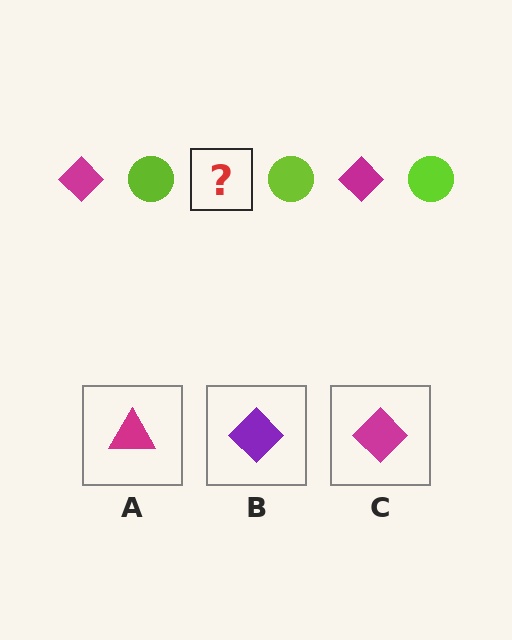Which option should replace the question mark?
Option C.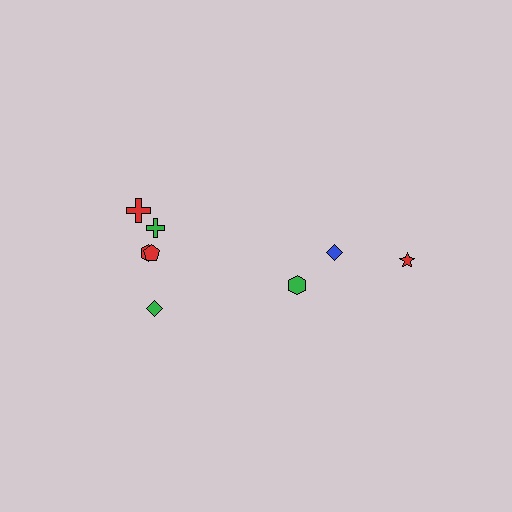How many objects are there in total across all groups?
There are 8 objects.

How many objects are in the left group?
There are 5 objects.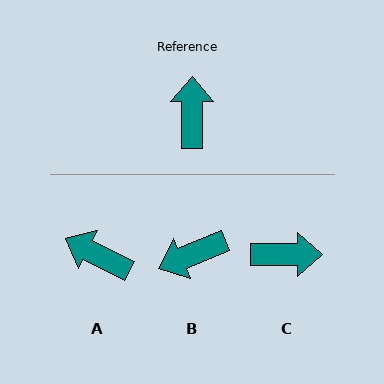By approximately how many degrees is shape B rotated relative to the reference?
Approximately 112 degrees counter-clockwise.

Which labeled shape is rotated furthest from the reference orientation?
B, about 112 degrees away.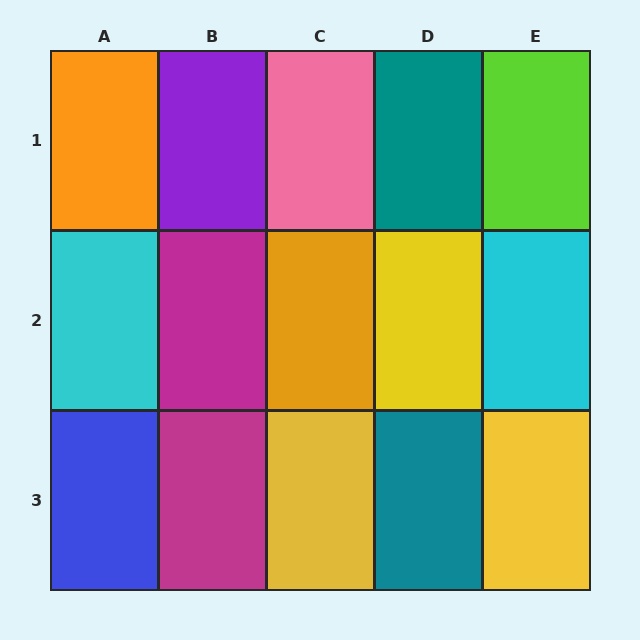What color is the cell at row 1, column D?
Teal.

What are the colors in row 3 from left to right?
Blue, magenta, yellow, teal, yellow.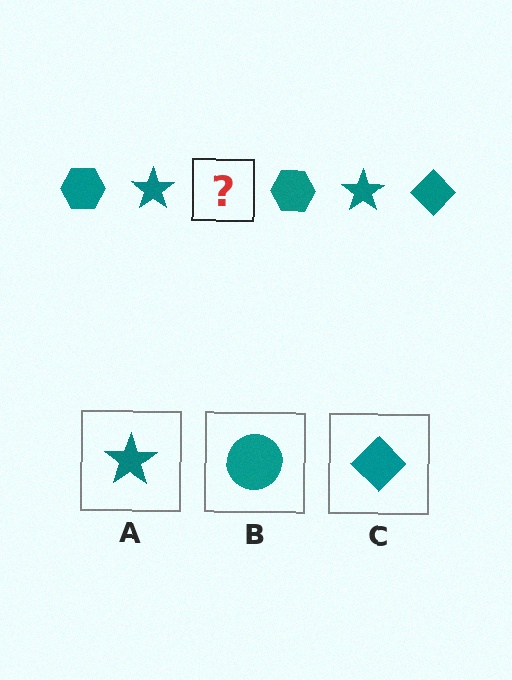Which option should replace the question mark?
Option C.